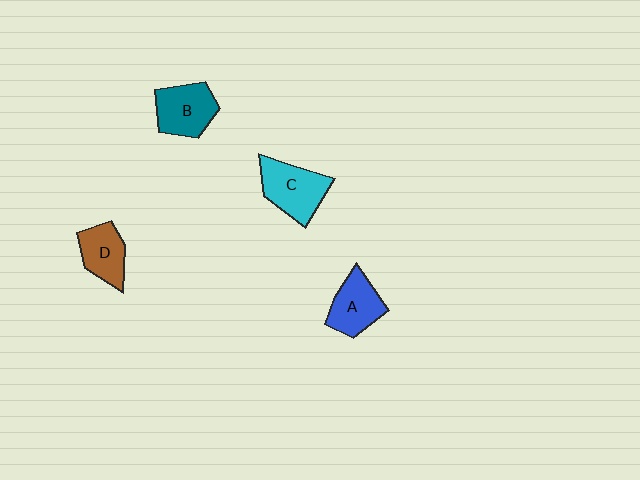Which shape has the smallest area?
Shape D (brown).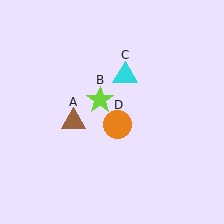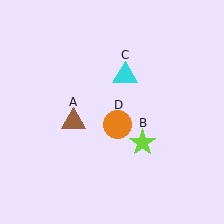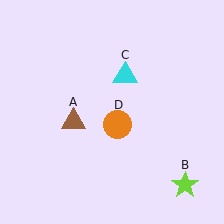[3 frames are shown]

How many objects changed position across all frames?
1 object changed position: lime star (object B).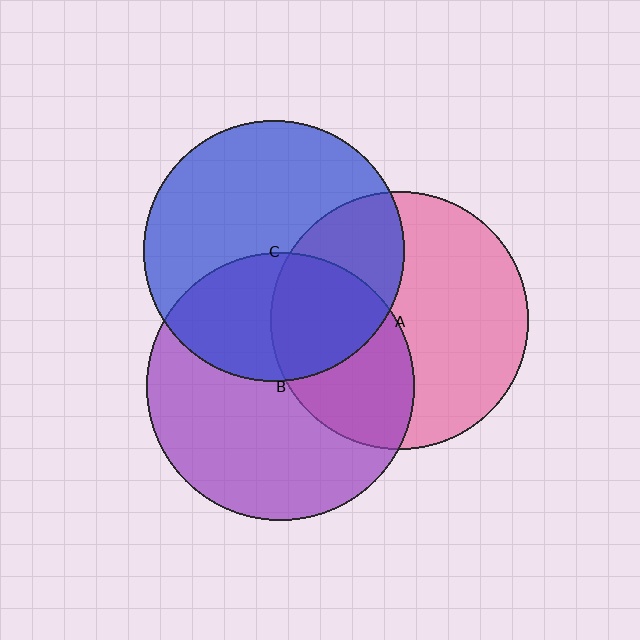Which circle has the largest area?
Circle B (purple).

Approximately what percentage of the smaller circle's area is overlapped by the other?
Approximately 40%.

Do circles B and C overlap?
Yes.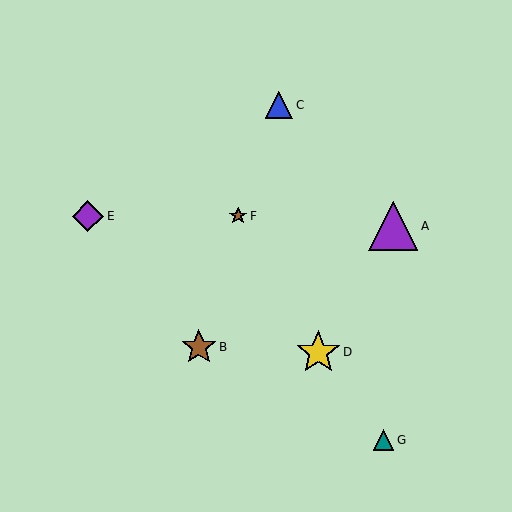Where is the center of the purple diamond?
The center of the purple diamond is at (88, 216).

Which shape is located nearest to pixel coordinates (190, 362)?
The brown star (labeled B) at (199, 347) is nearest to that location.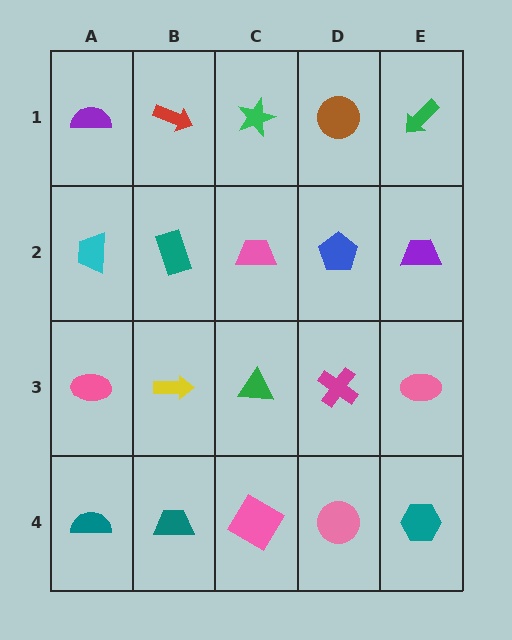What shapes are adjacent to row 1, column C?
A pink trapezoid (row 2, column C), a red arrow (row 1, column B), a brown circle (row 1, column D).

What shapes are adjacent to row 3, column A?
A cyan trapezoid (row 2, column A), a teal semicircle (row 4, column A), a yellow arrow (row 3, column B).